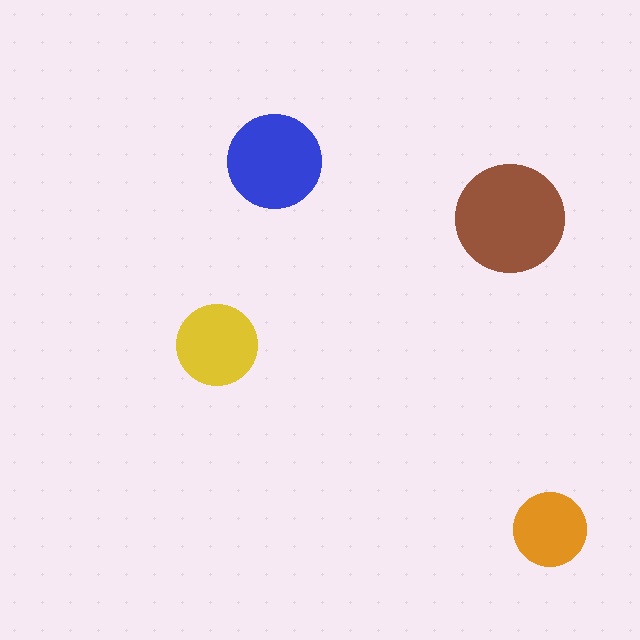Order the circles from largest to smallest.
the brown one, the blue one, the yellow one, the orange one.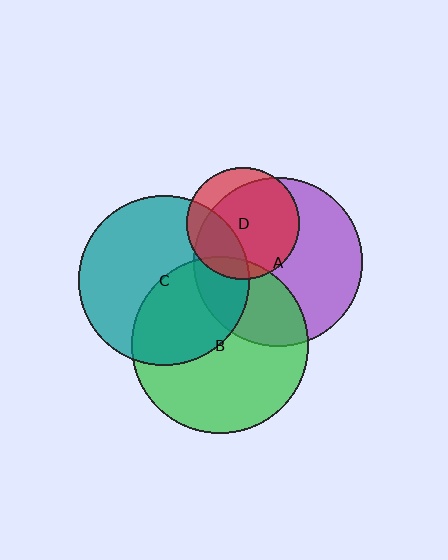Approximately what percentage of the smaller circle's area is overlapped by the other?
Approximately 40%.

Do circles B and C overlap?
Yes.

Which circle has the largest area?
Circle B (green).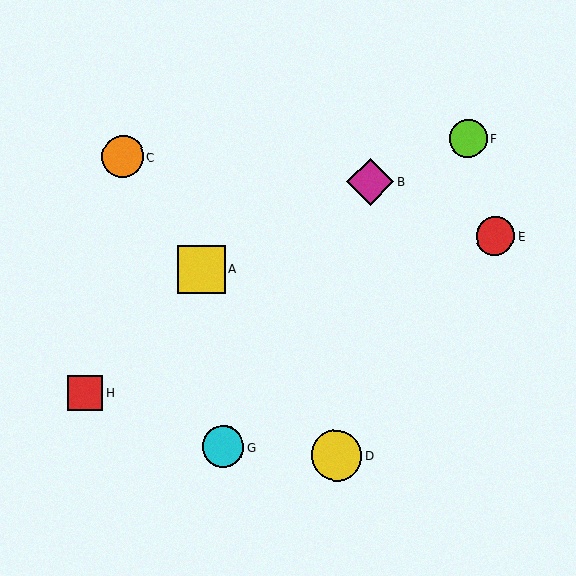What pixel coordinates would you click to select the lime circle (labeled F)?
Click at (468, 139) to select the lime circle F.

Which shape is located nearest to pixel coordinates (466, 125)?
The lime circle (labeled F) at (468, 139) is nearest to that location.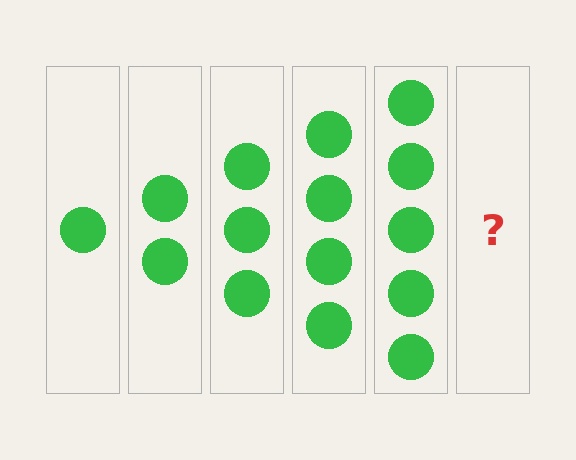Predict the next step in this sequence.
The next step is 6 circles.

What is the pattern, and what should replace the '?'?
The pattern is that each step adds one more circle. The '?' should be 6 circles.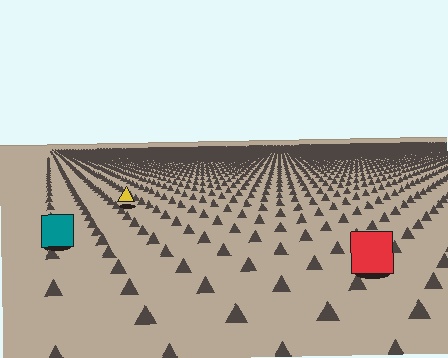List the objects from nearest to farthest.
From nearest to farthest: the red square, the teal square, the yellow triangle.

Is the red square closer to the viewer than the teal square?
Yes. The red square is closer — you can tell from the texture gradient: the ground texture is coarser near it.